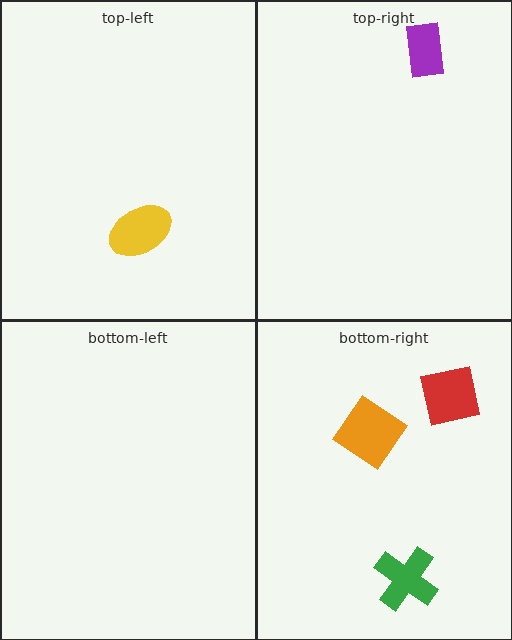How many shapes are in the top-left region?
1.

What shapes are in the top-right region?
The purple rectangle.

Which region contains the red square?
The bottom-right region.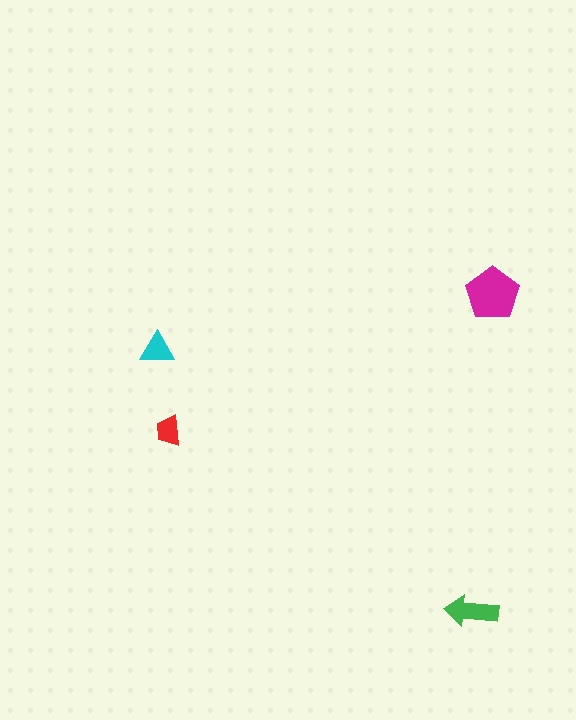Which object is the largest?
The magenta pentagon.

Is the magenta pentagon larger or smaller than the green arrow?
Larger.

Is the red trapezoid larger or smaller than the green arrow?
Smaller.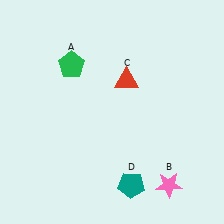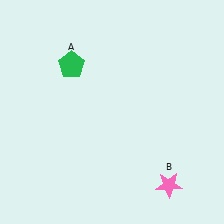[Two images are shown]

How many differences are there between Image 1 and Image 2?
There are 2 differences between the two images.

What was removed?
The teal pentagon (D), the red triangle (C) were removed in Image 2.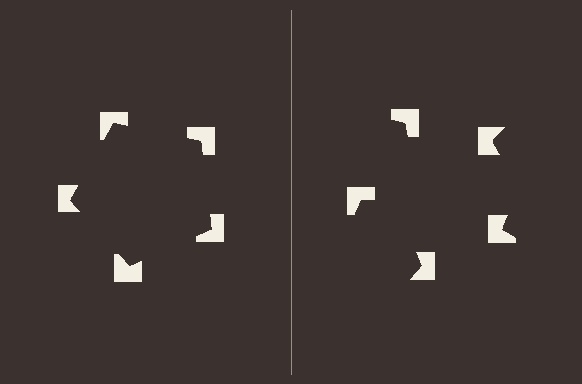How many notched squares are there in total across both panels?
10 — 5 on each side.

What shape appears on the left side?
An illusory pentagon.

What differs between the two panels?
The notched squares are positioned identically on both sides; only the wedge orientations differ. On the left they align to a pentagon; on the right they are misaligned.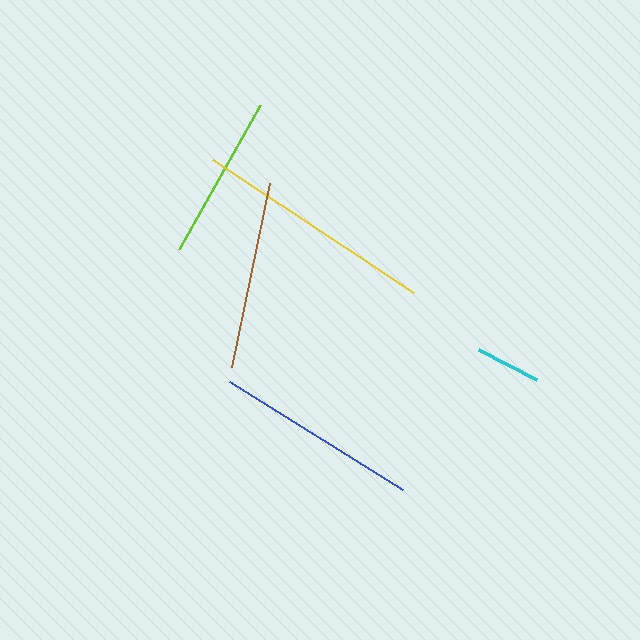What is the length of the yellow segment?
The yellow segment is approximately 241 pixels long.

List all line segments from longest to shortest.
From longest to shortest: yellow, blue, brown, lime, cyan.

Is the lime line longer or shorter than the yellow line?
The yellow line is longer than the lime line.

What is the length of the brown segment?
The brown segment is approximately 188 pixels long.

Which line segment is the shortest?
The cyan line is the shortest at approximately 65 pixels.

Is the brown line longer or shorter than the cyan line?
The brown line is longer than the cyan line.